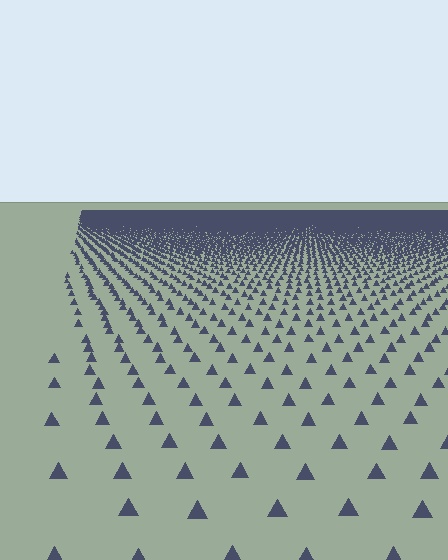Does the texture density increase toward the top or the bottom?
Density increases toward the top.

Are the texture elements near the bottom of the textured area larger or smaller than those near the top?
Larger. Near the bottom, elements are closer to the viewer and appear at a bigger on-screen size.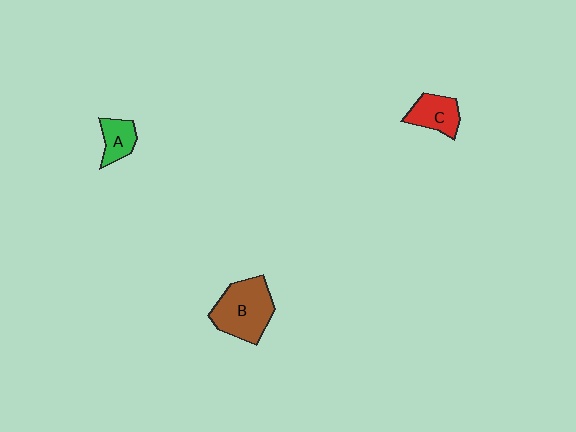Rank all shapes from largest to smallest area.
From largest to smallest: B (brown), C (red), A (green).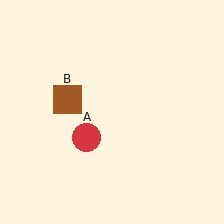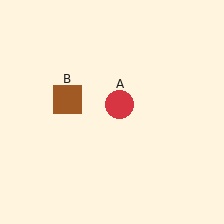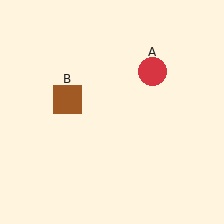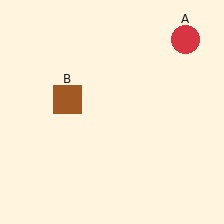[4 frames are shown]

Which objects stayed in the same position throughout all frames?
Brown square (object B) remained stationary.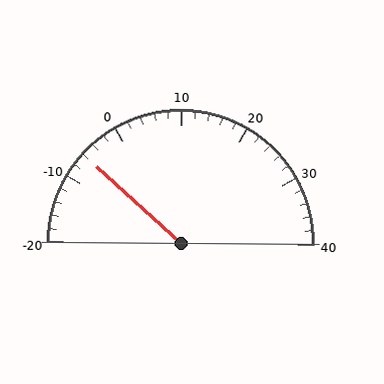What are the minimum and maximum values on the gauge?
The gauge ranges from -20 to 40.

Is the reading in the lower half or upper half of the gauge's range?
The reading is in the lower half of the range (-20 to 40).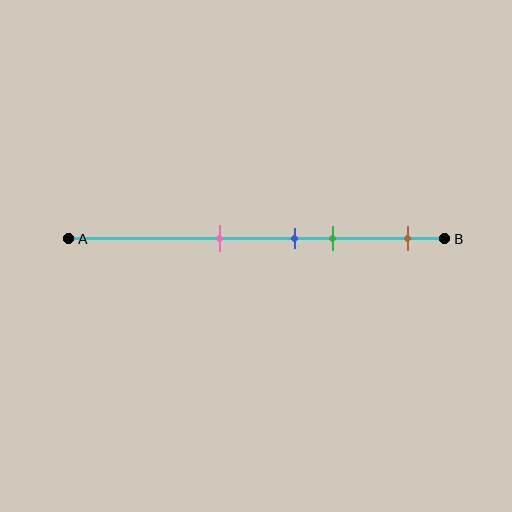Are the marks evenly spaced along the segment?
No, the marks are not evenly spaced.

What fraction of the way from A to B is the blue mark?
The blue mark is approximately 60% (0.6) of the way from A to B.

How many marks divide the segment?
There are 4 marks dividing the segment.